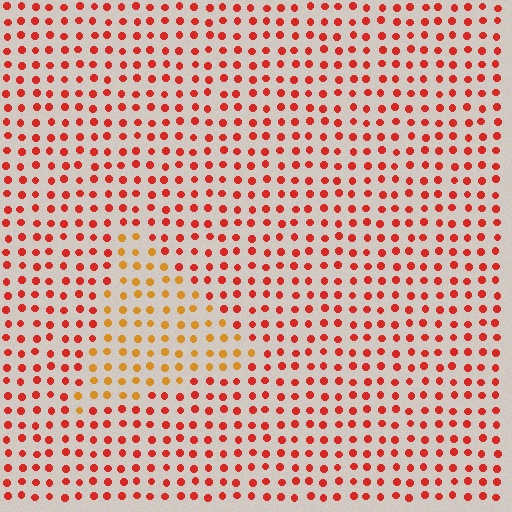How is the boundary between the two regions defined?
The boundary is defined purely by a slight shift in hue (about 35 degrees). Spacing, size, and orientation are identical on both sides.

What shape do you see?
I see a triangle.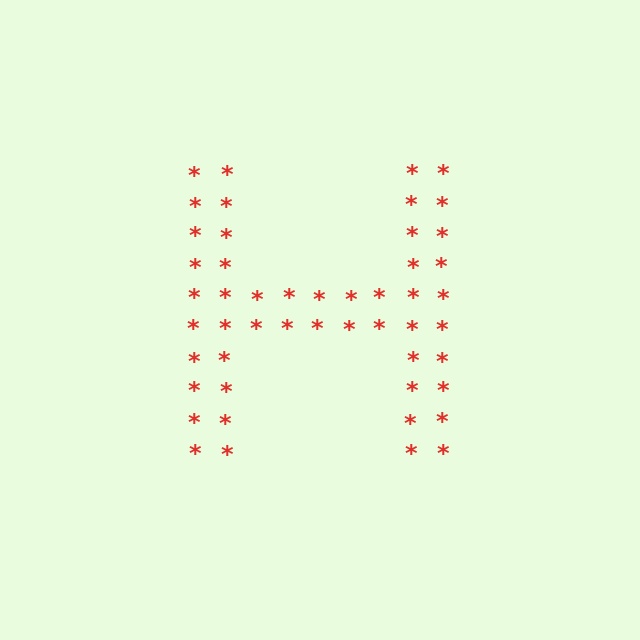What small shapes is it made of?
It is made of small asterisks.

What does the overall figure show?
The overall figure shows the letter H.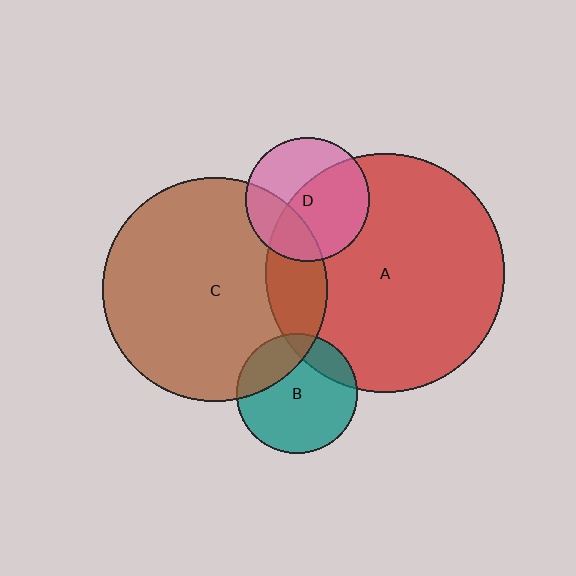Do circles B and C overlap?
Yes.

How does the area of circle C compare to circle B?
Approximately 3.5 times.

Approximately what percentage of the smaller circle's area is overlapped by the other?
Approximately 25%.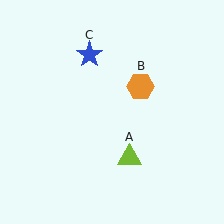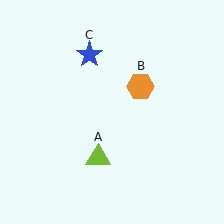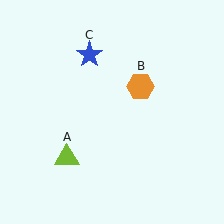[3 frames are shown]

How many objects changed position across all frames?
1 object changed position: lime triangle (object A).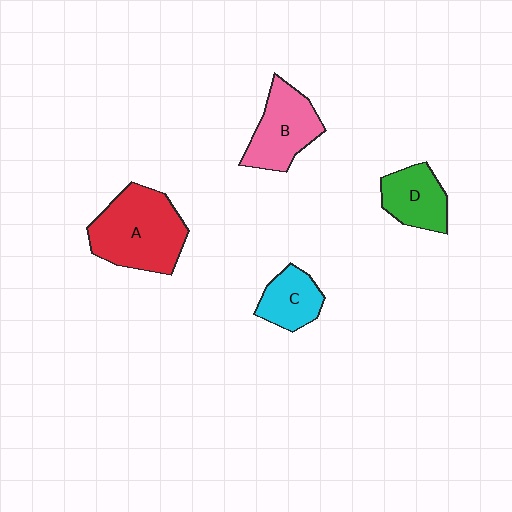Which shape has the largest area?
Shape A (red).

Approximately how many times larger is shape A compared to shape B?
Approximately 1.4 times.